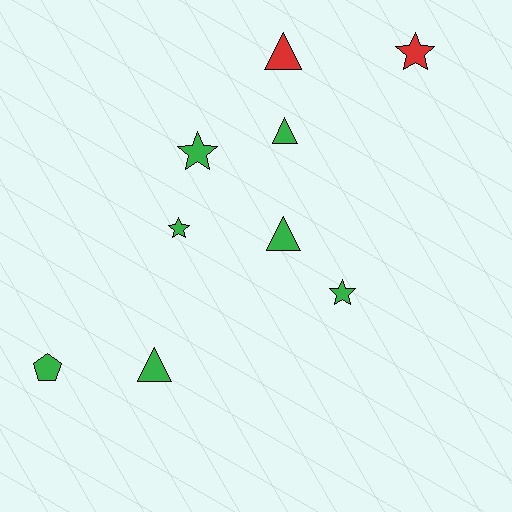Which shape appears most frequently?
Triangle, with 4 objects.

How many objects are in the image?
There are 9 objects.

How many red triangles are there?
There is 1 red triangle.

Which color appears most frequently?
Green, with 7 objects.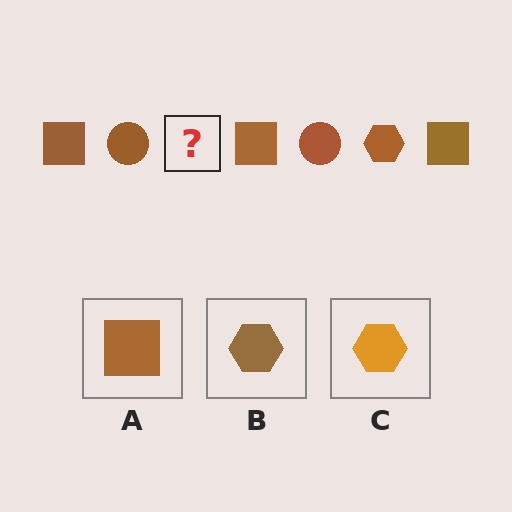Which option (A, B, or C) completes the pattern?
B.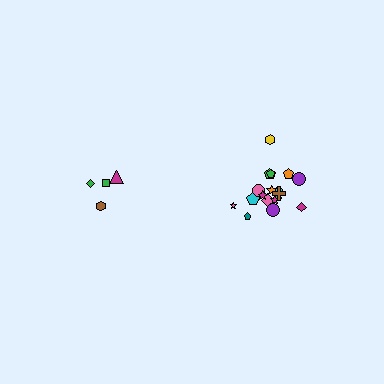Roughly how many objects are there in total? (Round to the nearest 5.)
Roughly 20 objects in total.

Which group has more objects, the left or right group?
The right group.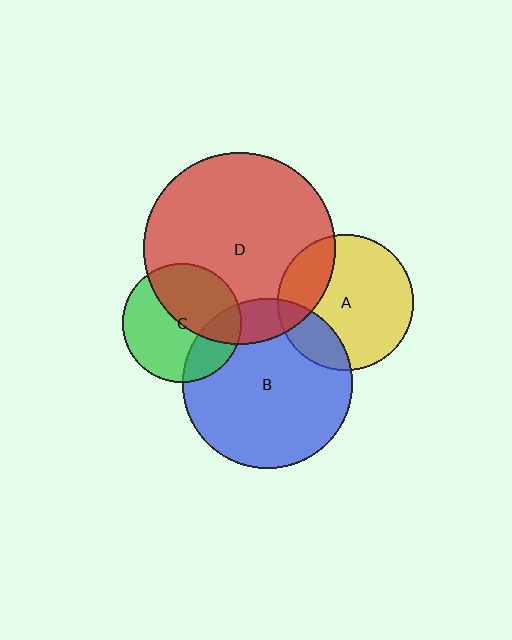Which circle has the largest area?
Circle D (red).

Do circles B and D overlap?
Yes.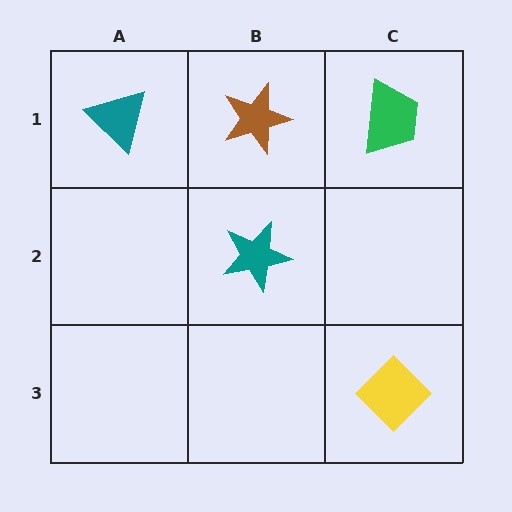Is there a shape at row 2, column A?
No, that cell is empty.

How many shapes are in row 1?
3 shapes.